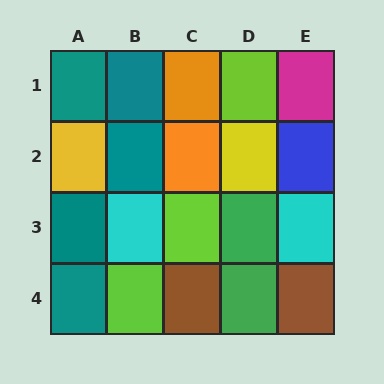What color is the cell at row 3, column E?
Cyan.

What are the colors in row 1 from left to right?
Teal, teal, orange, lime, magenta.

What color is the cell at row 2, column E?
Blue.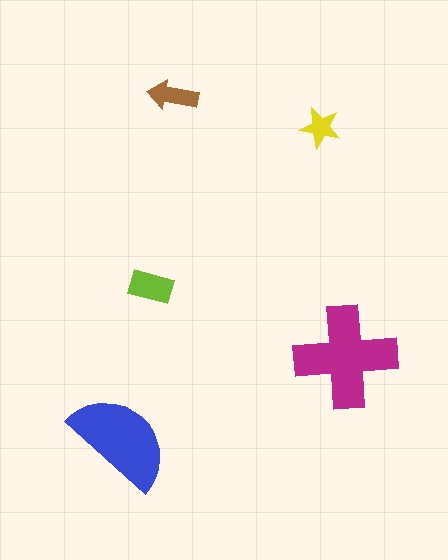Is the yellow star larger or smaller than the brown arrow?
Smaller.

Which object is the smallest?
The yellow star.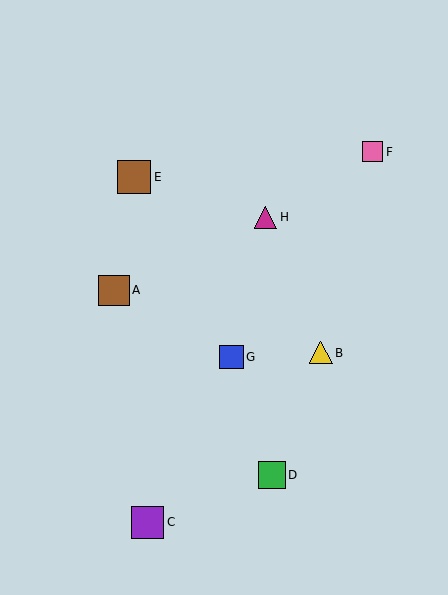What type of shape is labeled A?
Shape A is a brown square.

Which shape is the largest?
The brown square (labeled E) is the largest.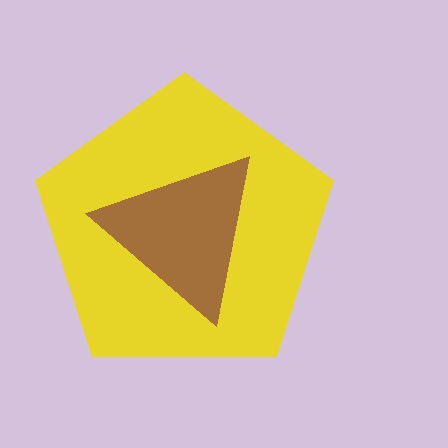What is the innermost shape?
The brown triangle.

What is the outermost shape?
The yellow pentagon.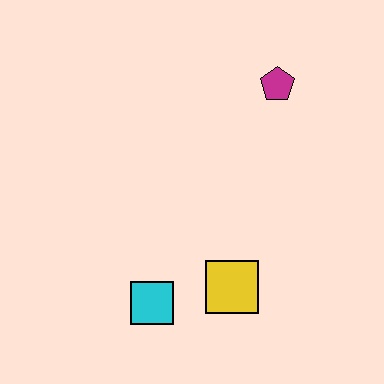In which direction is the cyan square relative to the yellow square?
The cyan square is to the left of the yellow square.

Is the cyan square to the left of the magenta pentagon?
Yes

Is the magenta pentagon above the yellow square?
Yes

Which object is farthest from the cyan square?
The magenta pentagon is farthest from the cyan square.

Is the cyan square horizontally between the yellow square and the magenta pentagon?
No